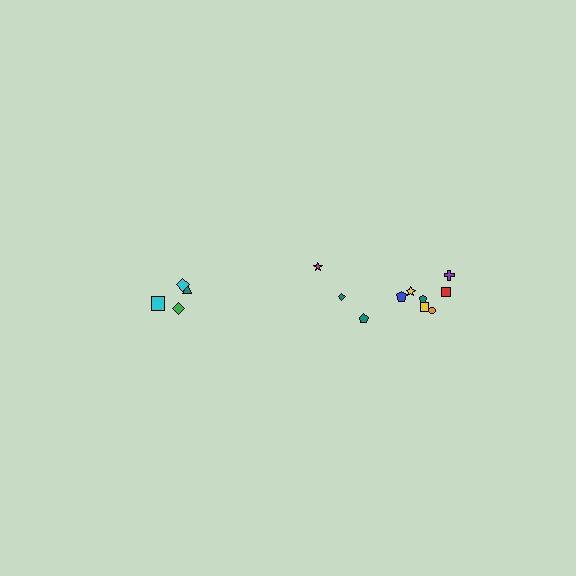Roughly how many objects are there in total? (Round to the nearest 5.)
Roughly 15 objects in total.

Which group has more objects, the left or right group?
The right group.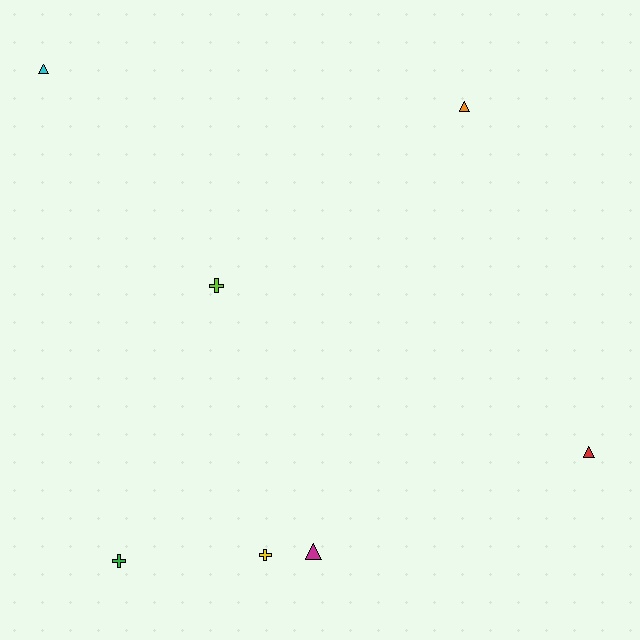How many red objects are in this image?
There is 1 red object.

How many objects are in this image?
There are 7 objects.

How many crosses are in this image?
There are 3 crosses.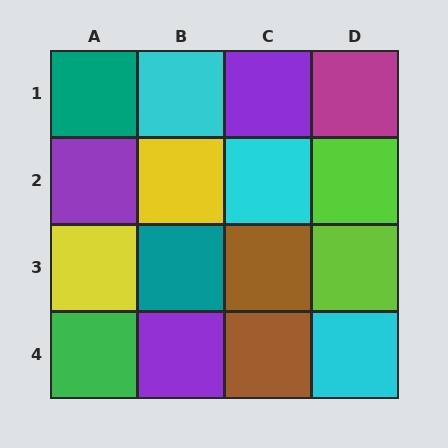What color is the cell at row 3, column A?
Yellow.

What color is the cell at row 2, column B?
Yellow.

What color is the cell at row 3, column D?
Lime.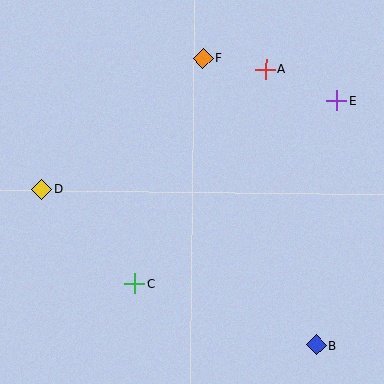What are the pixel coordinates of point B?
Point B is at (317, 345).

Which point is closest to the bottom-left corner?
Point C is closest to the bottom-left corner.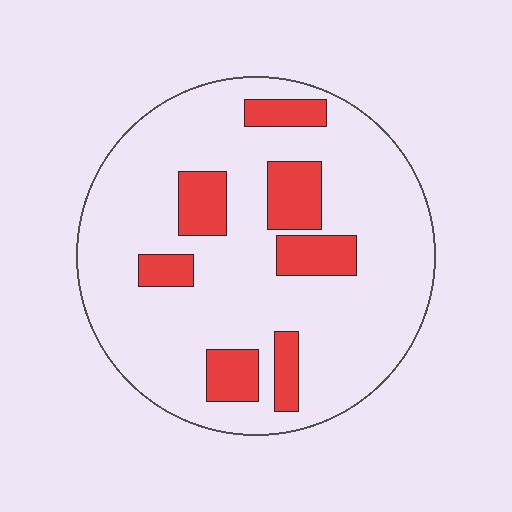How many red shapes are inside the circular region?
7.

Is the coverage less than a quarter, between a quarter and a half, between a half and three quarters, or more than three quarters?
Less than a quarter.